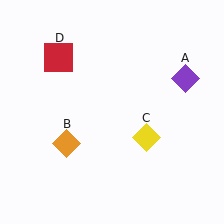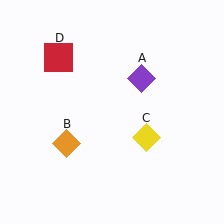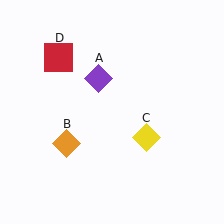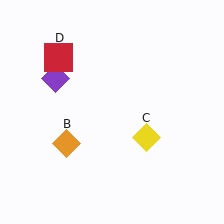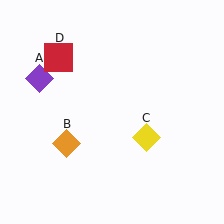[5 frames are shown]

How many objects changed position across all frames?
1 object changed position: purple diamond (object A).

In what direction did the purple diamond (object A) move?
The purple diamond (object A) moved left.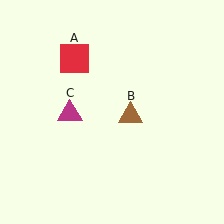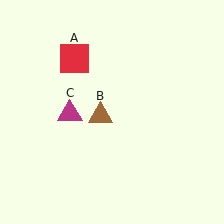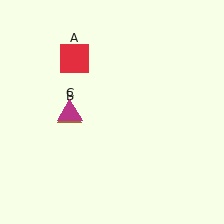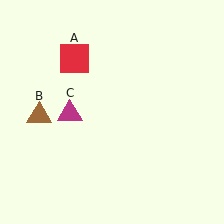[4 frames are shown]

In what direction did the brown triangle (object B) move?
The brown triangle (object B) moved left.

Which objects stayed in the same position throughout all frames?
Red square (object A) and magenta triangle (object C) remained stationary.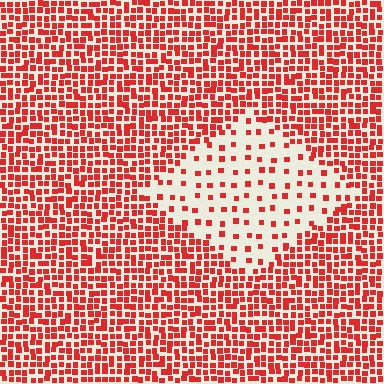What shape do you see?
I see a diamond.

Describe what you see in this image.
The image contains small red elements arranged at two different densities. A diamond-shaped region is visible where the elements are less densely packed than the surrounding area.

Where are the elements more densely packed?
The elements are more densely packed outside the diamond boundary.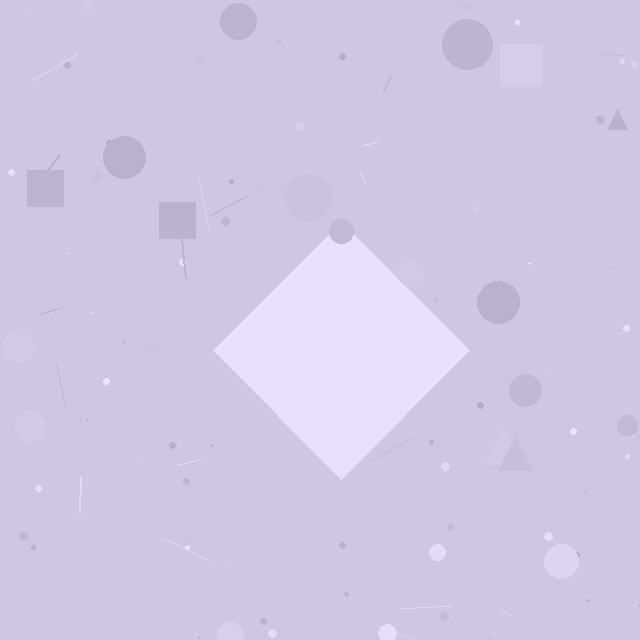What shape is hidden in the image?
A diamond is hidden in the image.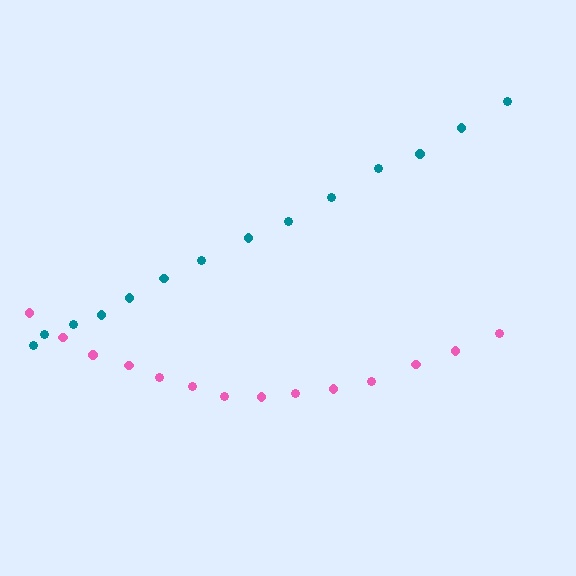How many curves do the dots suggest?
There are 2 distinct paths.